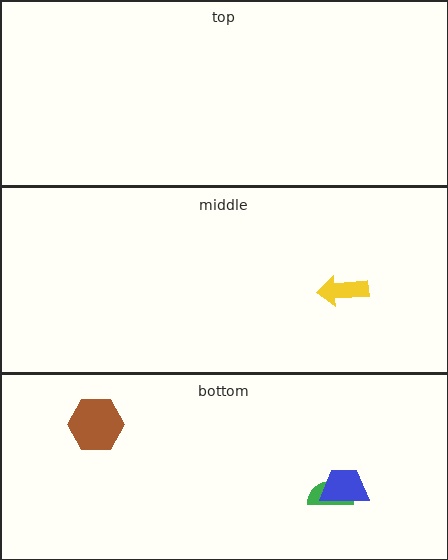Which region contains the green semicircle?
The bottom region.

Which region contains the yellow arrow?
The middle region.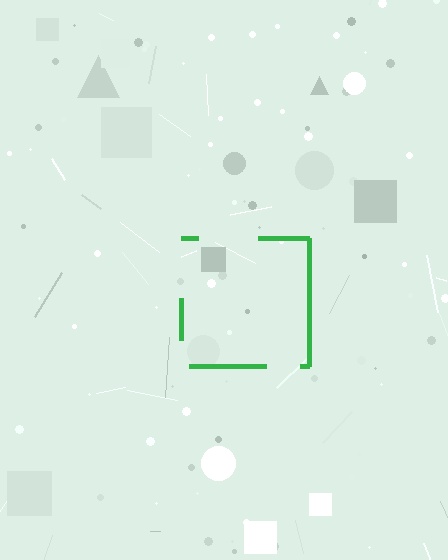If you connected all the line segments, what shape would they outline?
They would outline a square.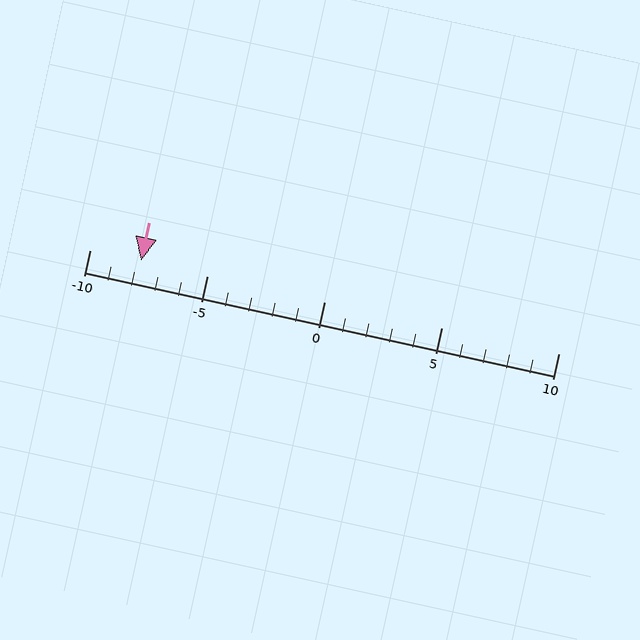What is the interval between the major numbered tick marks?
The major tick marks are spaced 5 units apart.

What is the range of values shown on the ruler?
The ruler shows values from -10 to 10.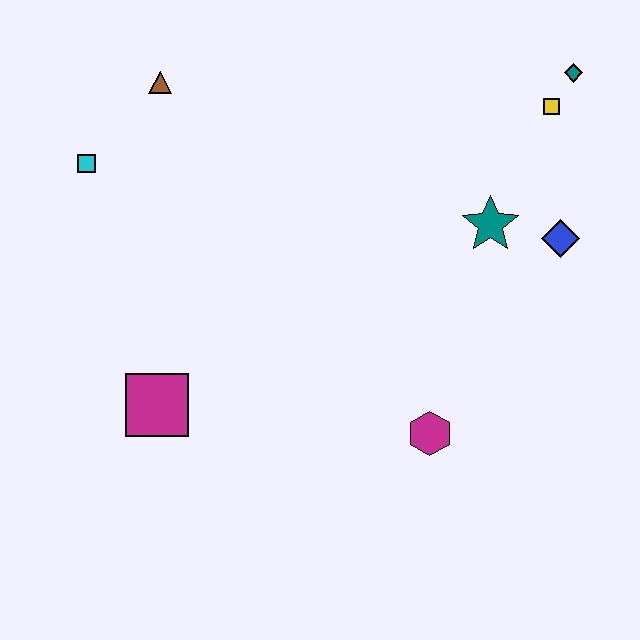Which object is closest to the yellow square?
The teal diamond is closest to the yellow square.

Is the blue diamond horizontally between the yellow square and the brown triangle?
No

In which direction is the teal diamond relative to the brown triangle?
The teal diamond is to the right of the brown triangle.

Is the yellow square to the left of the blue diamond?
Yes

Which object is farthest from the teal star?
The cyan square is farthest from the teal star.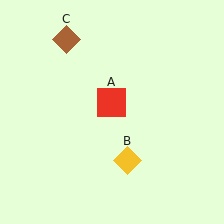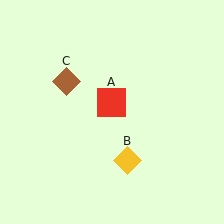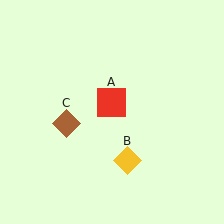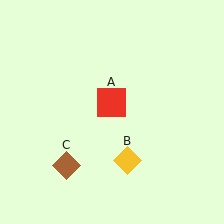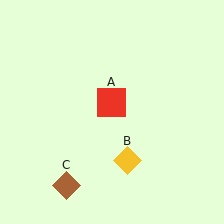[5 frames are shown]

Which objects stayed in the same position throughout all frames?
Red square (object A) and yellow diamond (object B) remained stationary.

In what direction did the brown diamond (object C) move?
The brown diamond (object C) moved down.